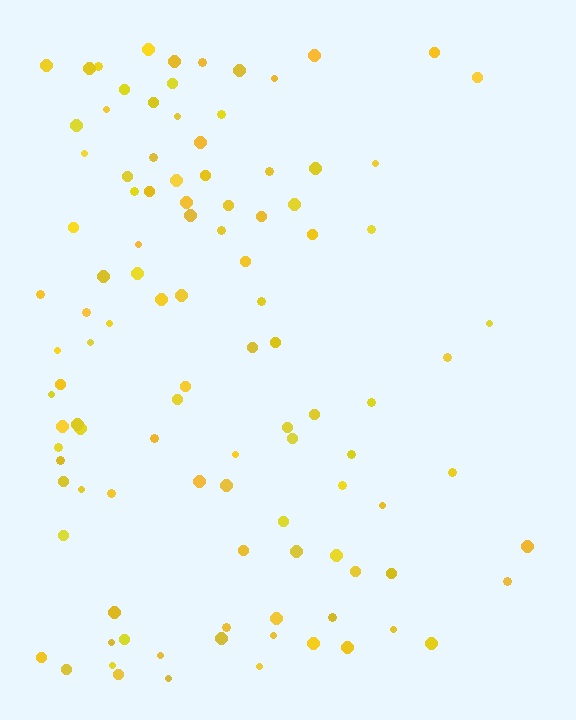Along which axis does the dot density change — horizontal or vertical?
Horizontal.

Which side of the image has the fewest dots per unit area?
The right.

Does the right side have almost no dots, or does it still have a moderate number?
Still a moderate number, just noticeably fewer than the left.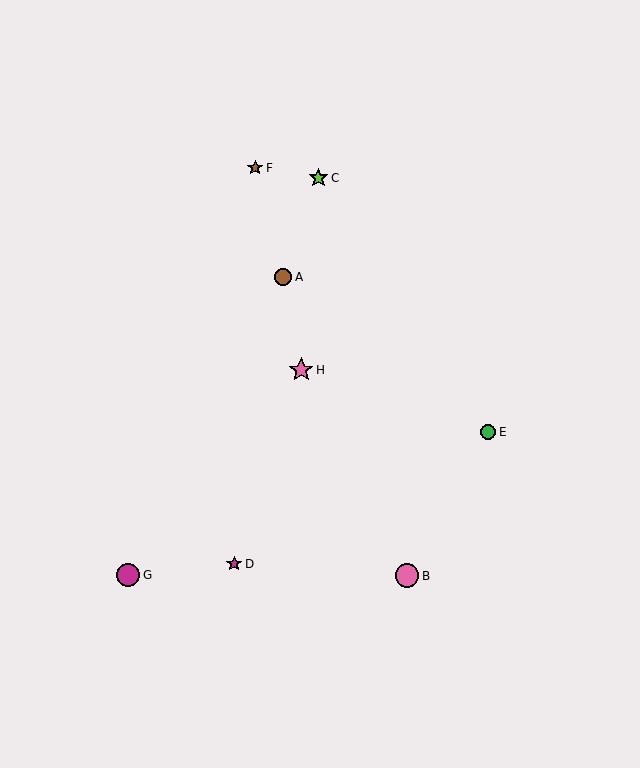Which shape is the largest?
The pink star (labeled H) is the largest.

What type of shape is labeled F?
Shape F is a brown star.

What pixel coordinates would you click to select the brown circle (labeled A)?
Click at (283, 277) to select the brown circle A.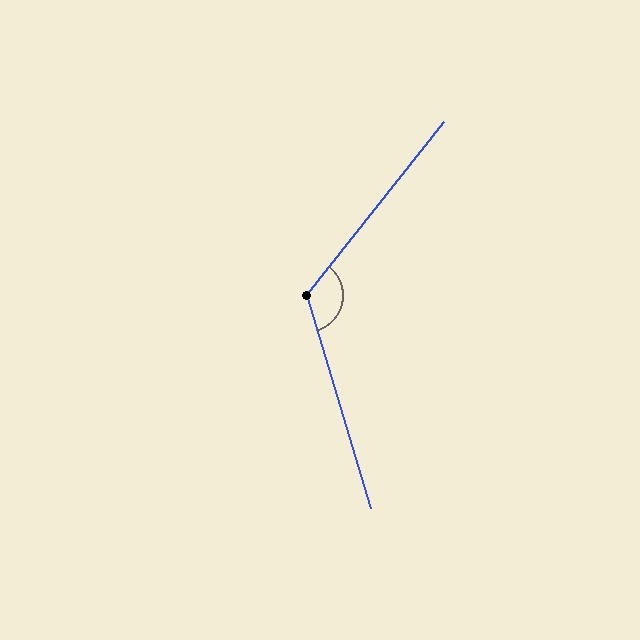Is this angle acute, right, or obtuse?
It is obtuse.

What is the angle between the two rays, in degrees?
Approximately 125 degrees.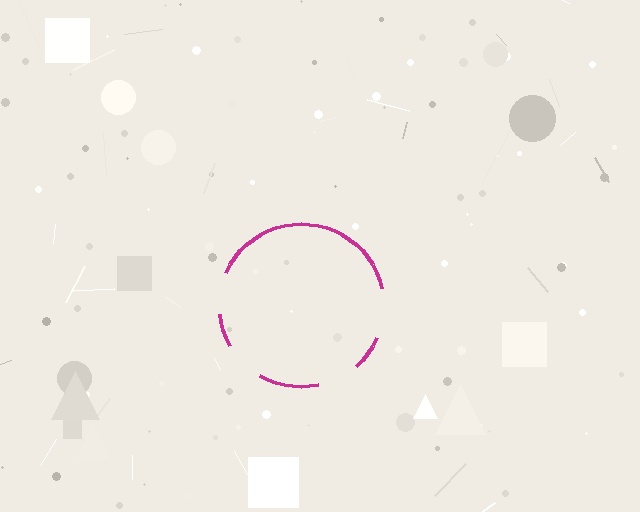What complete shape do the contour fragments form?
The contour fragments form a circle.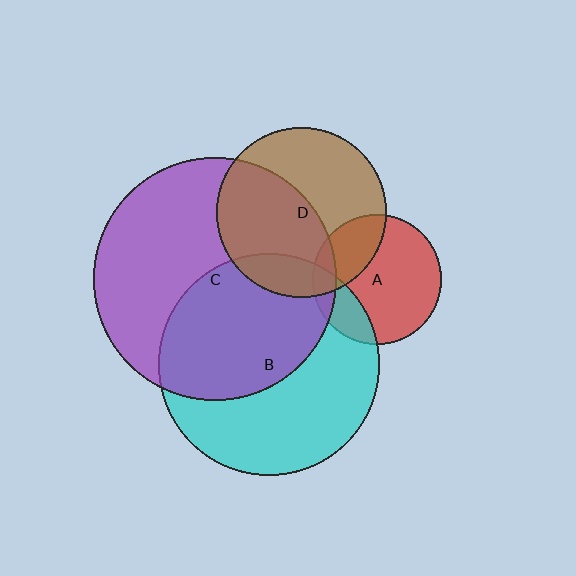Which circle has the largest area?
Circle C (purple).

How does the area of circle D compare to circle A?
Approximately 1.7 times.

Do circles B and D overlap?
Yes.